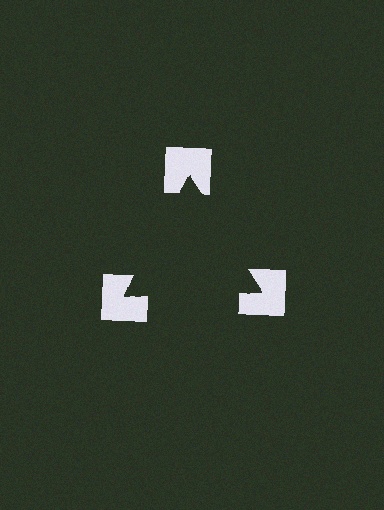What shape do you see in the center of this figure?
An illusory triangle — its edges are inferred from the aligned wedge cuts in the notched squares, not physically drawn.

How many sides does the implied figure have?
3 sides.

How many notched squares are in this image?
There are 3 — one at each vertex of the illusory triangle.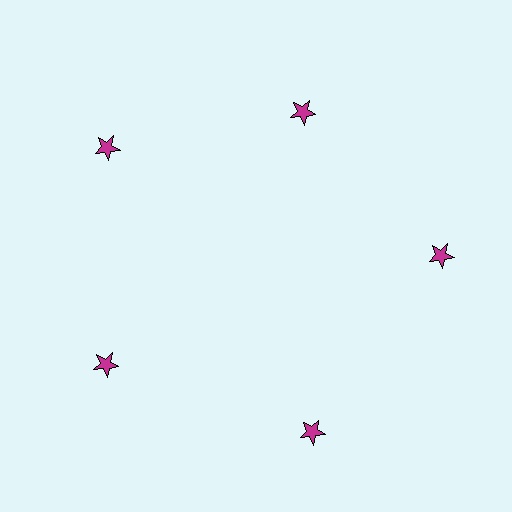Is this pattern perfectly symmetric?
No. The 5 magenta stars are arranged in a ring, but one element near the 1 o'clock position is pulled inward toward the center, breaking the 5-fold rotational symmetry.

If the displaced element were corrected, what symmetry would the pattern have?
It would have 5-fold rotational symmetry — the pattern would map onto itself every 72 degrees.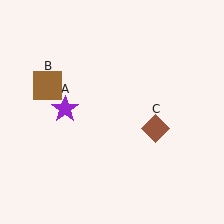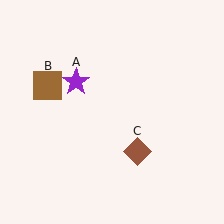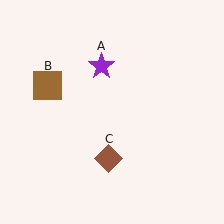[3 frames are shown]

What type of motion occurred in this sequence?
The purple star (object A), brown diamond (object C) rotated clockwise around the center of the scene.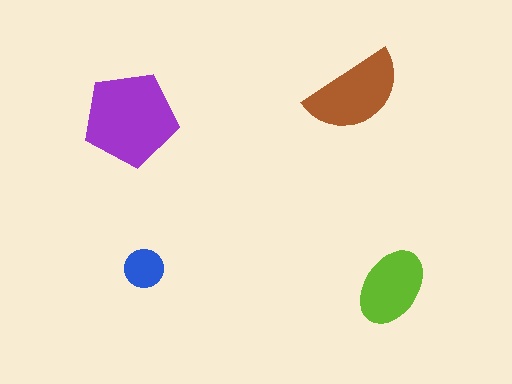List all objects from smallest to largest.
The blue circle, the lime ellipse, the brown semicircle, the purple pentagon.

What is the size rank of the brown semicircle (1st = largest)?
2nd.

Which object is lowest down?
The lime ellipse is bottommost.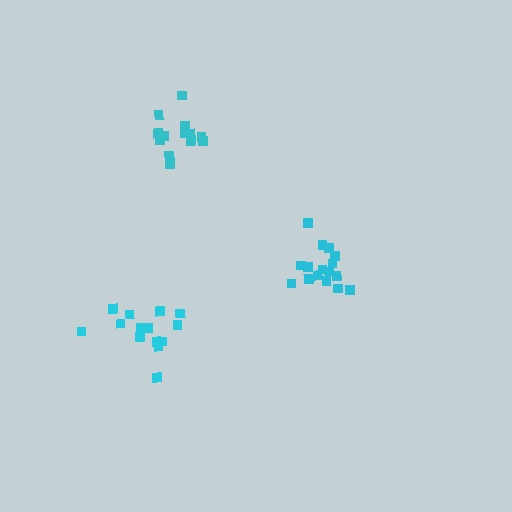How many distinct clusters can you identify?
There are 3 distinct clusters.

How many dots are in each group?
Group 1: 14 dots, Group 2: 14 dots, Group 3: 16 dots (44 total).